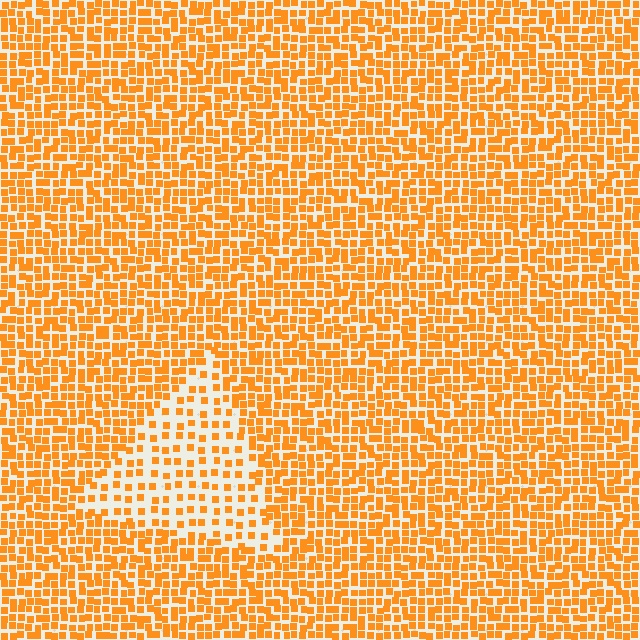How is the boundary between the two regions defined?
The boundary is defined by a change in element density (approximately 2.1x ratio). All elements are the same color, size, and shape.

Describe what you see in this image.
The image contains small orange elements arranged at two different densities. A triangle-shaped region is visible where the elements are less densely packed than the surrounding area.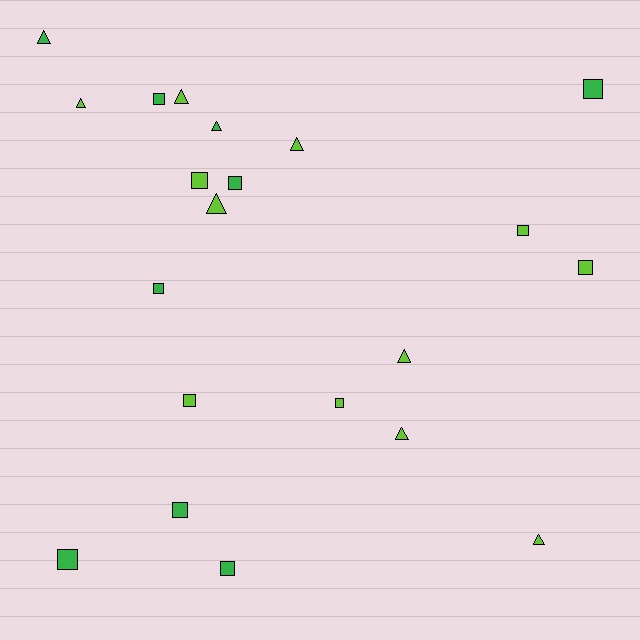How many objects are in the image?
There are 21 objects.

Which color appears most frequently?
Lime, with 12 objects.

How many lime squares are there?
There are 5 lime squares.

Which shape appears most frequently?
Square, with 12 objects.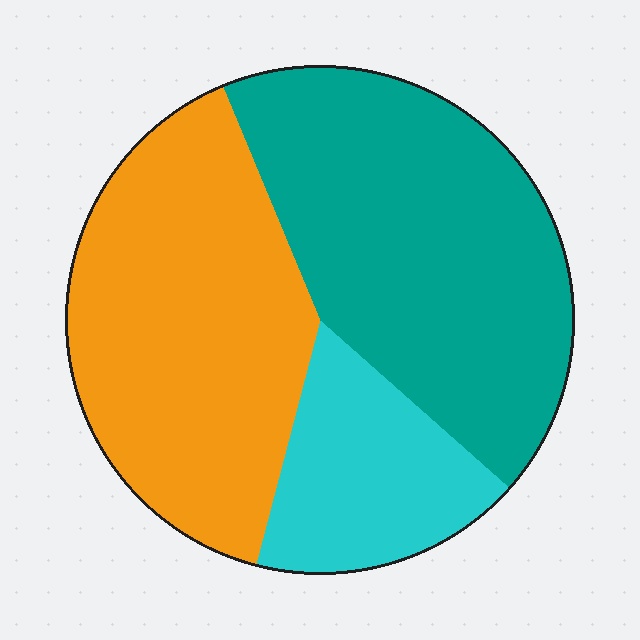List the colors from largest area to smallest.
From largest to smallest: teal, orange, cyan.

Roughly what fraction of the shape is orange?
Orange covers around 40% of the shape.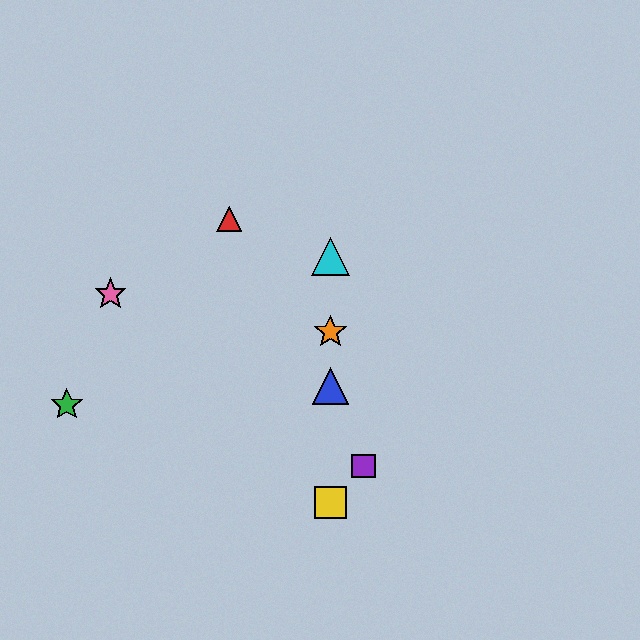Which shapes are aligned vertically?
The blue triangle, the yellow square, the orange star, the cyan triangle are aligned vertically.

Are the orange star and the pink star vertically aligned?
No, the orange star is at x≈330 and the pink star is at x≈110.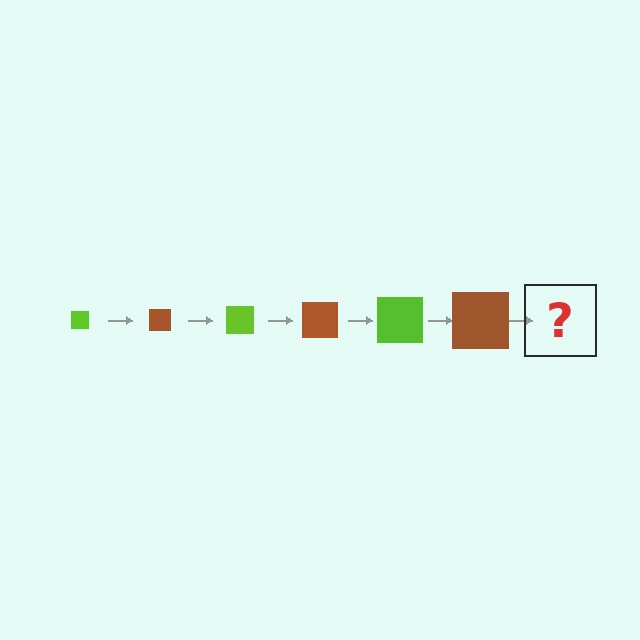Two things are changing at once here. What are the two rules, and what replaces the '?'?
The two rules are that the square grows larger each step and the color cycles through lime and brown. The '?' should be a lime square, larger than the previous one.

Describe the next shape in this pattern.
It should be a lime square, larger than the previous one.